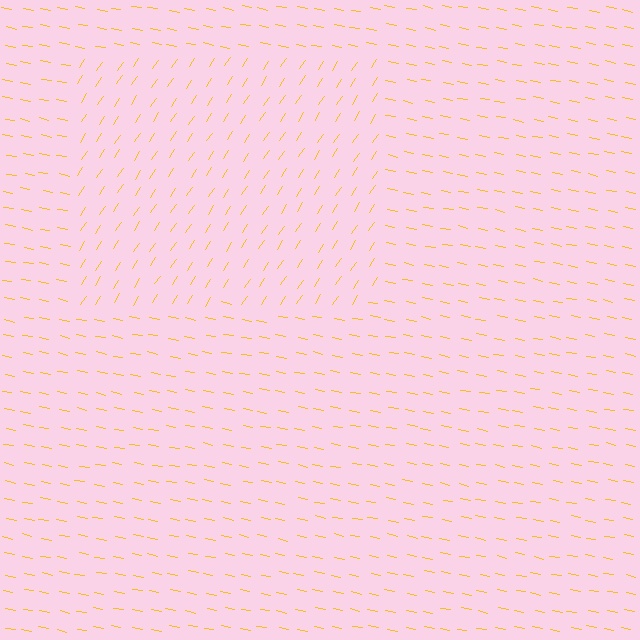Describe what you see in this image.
The image is filled with small yellow line segments. A rectangle region in the image has lines oriented differently from the surrounding lines, creating a visible texture boundary.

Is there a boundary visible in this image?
Yes, there is a texture boundary formed by a change in line orientation.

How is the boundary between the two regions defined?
The boundary is defined purely by a change in line orientation (approximately 68 degrees difference). All lines are the same color and thickness.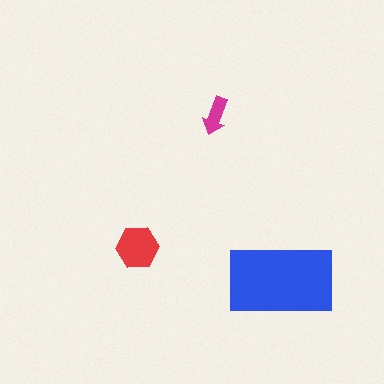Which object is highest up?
The magenta arrow is topmost.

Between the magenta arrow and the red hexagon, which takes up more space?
The red hexagon.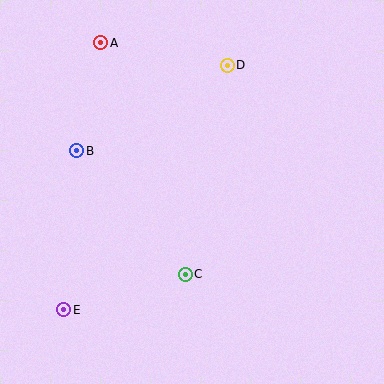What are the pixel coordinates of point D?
Point D is at (227, 65).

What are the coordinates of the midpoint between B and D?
The midpoint between B and D is at (152, 108).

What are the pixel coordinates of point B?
Point B is at (77, 151).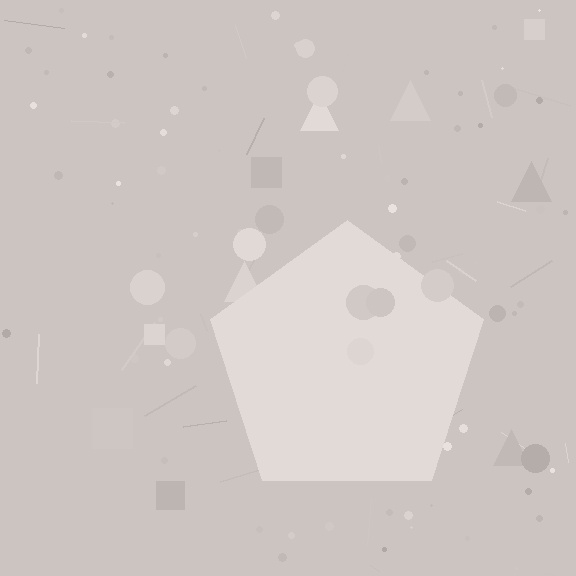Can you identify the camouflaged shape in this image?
The camouflaged shape is a pentagon.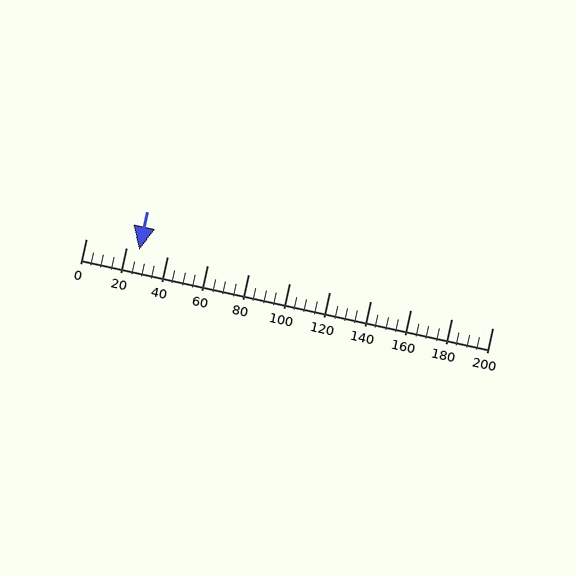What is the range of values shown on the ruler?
The ruler shows values from 0 to 200.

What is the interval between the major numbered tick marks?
The major tick marks are spaced 20 units apart.